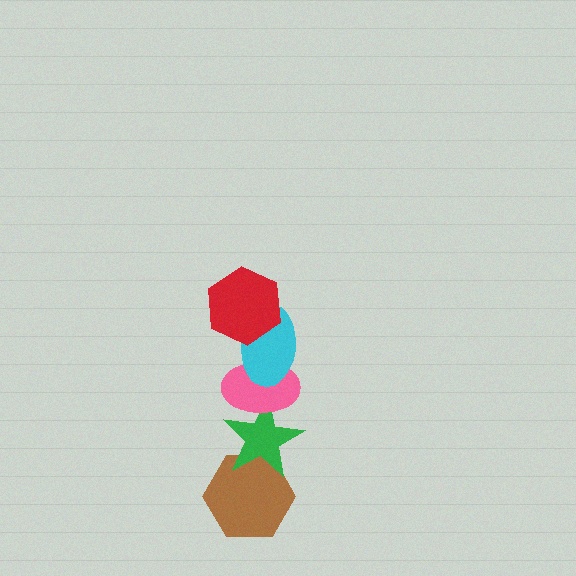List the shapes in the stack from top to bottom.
From top to bottom: the red hexagon, the cyan ellipse, the pink ellipse, the green star, the brown hexagon.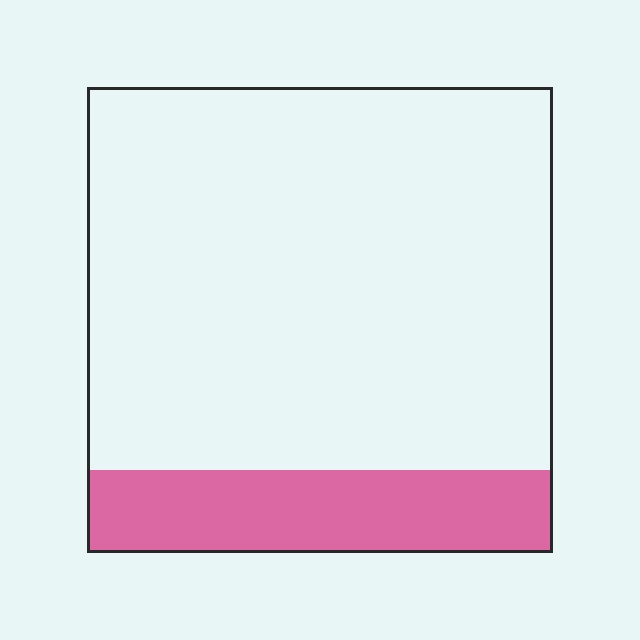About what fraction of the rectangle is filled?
About one sixth (1/6).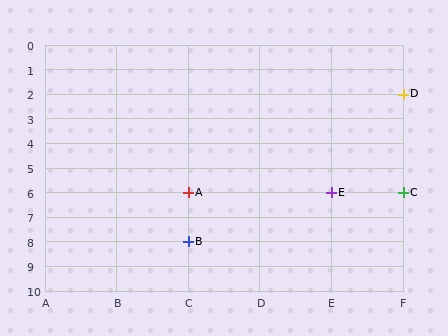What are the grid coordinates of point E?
Point E is at grid coordinates (E, 6).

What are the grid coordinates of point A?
Point A is at grid coordinates (C, 6).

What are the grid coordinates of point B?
Point B is at grid coordinates (C, 8).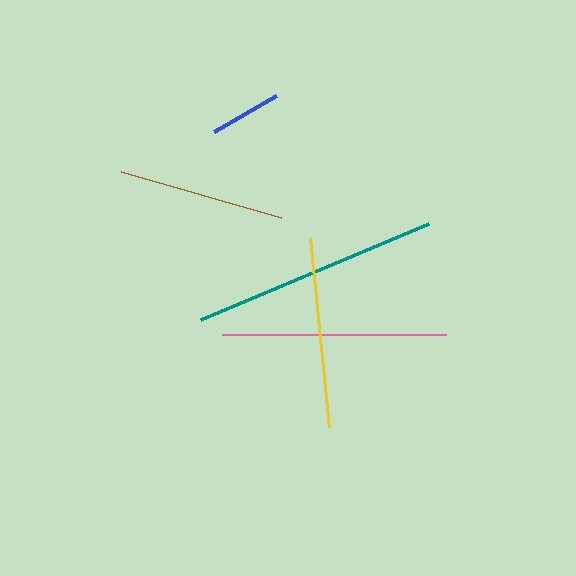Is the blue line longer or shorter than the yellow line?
The yellow line is longer than the blue line.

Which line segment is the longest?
The teal line is the longest at approximately 247 pixels.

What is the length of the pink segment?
The pink segment is approximately 224 pixels long.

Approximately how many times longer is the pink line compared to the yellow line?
The pink line is approximately 1.2 times the length of the yellow line.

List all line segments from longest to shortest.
From longest to shortest: teal, pink, yellow, brown, blue.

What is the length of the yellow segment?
The yellow segment is approximately 190 pixels long.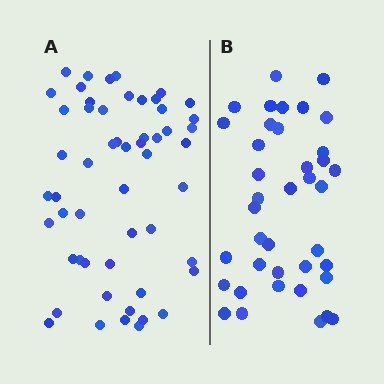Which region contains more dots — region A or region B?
Region A (the left region) has more dots.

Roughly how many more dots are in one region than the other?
Region A has approximately 15 more dots than region B.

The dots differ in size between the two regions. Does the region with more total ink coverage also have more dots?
No. Region B has more total ink coverage because its dots are larger, but region A actually contains more individual dots. Total area can be misleading — the number of items is what matters here.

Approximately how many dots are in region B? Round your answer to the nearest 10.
About 40 dots. (The exact count is 39, which rounds to 40.)